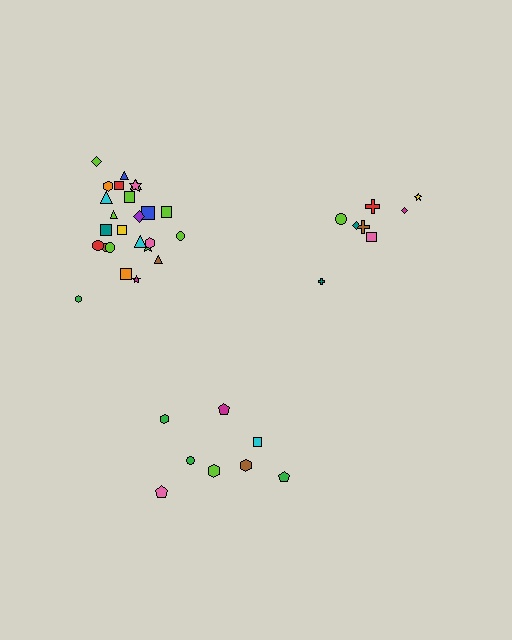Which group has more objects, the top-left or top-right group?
The top-left group.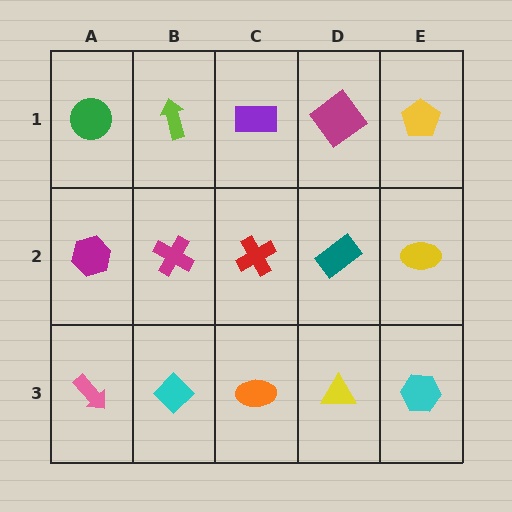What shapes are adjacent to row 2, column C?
A purple rectangle (row 1, column C), an orange ellipse (row 3, column C), a magenta cross (row 2, column B), a teal rectangle (row 2, column D).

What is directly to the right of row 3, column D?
A cyan hexagon.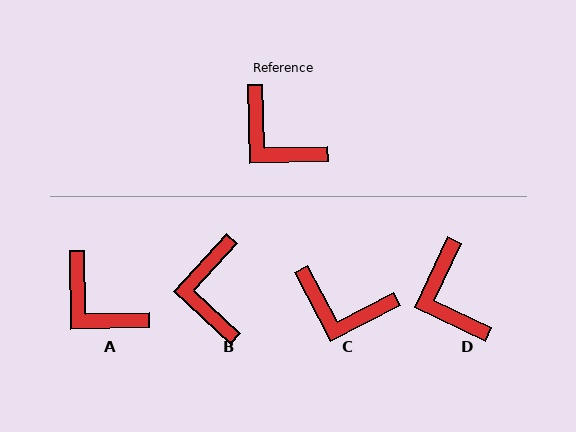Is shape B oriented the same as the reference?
No, it is off by about 44 degrees.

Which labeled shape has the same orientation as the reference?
A.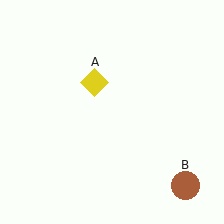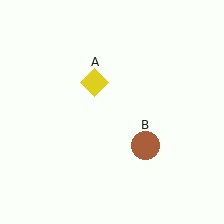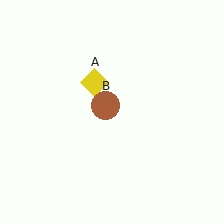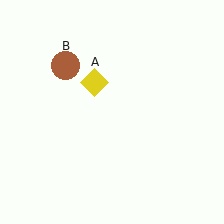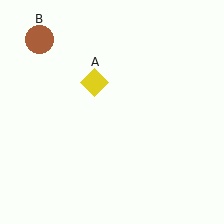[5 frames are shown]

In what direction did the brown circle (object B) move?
The brown circle (object B) moved up and to the left.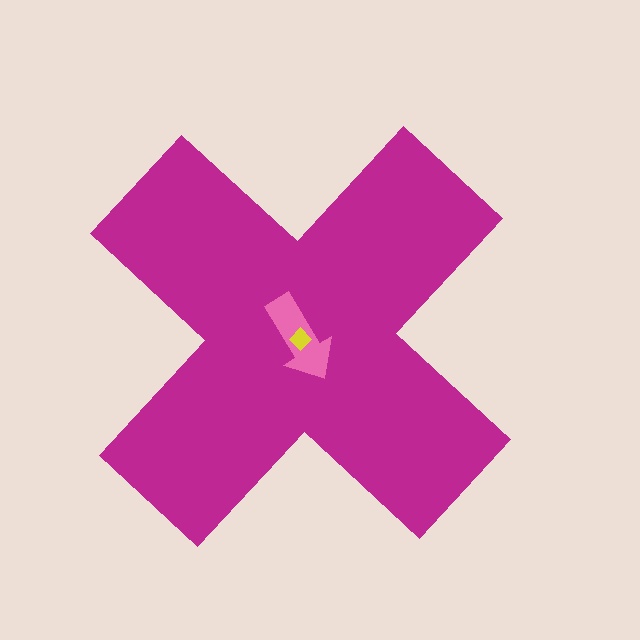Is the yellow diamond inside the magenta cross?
Yes.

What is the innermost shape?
The yellow diamond.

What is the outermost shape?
The magenta cross.